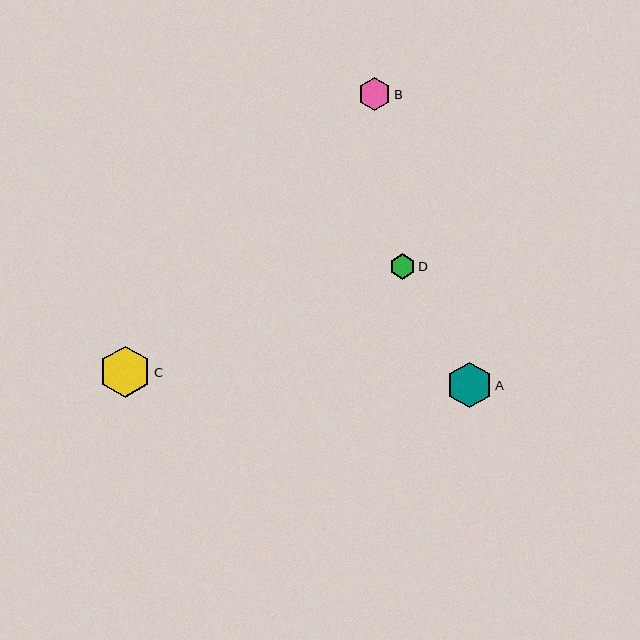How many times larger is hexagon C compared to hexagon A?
Hexagon C is approximately 1.1 times the size of hexagon A.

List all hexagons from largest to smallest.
From largest to smallest: C, A, B, D.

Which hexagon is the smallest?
Hexagon D is the smallest with a size of approximately 25 pixels.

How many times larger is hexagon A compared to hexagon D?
Hexagon A is approximately 1.8 times the size of hexagon D.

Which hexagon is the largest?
Hexagon C is the largest with a size of approximately 52 pixels.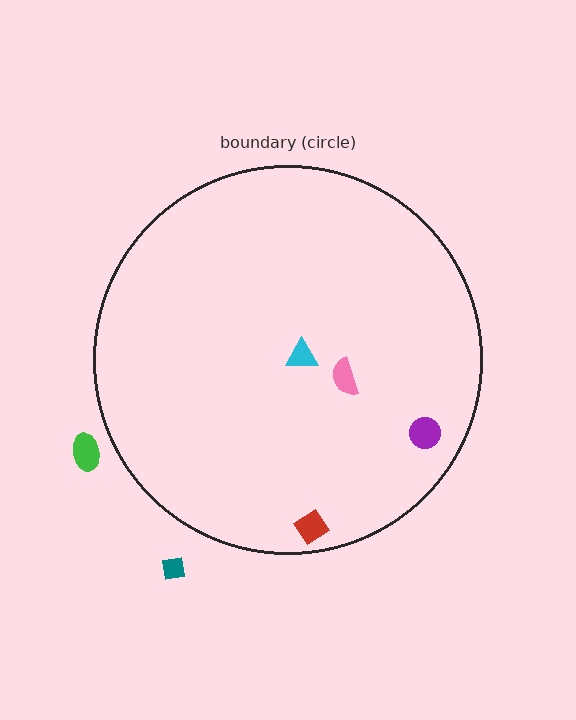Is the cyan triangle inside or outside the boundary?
Inside.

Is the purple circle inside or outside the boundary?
Inside.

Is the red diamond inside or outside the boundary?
Inside.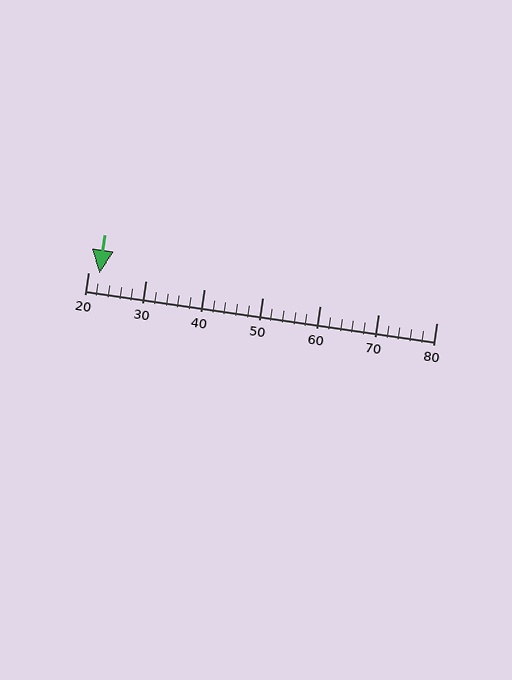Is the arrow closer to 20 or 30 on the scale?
The arrow is closer to 20.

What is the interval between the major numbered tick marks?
The major tick marks are spaced 10 units apart.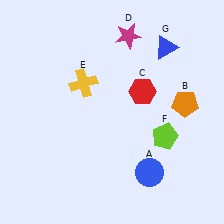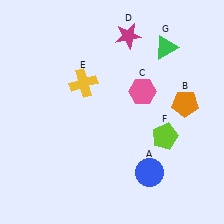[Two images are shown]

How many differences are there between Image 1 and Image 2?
There are 2 differences between the two images.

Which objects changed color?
C changed from red to pink. G changed from blue to green.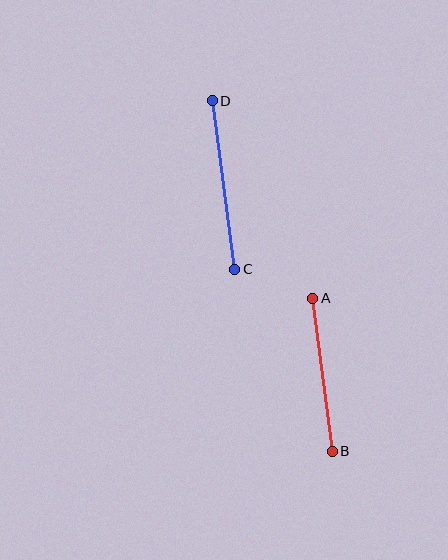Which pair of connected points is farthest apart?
Points C and D are farthest apart.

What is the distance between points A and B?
The distance is approximately 154 pixels.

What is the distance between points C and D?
The distance is approximately 170 pixels.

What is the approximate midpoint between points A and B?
The midpoint is at approximately (322, 375) pixels.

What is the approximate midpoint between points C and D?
The midpoint is at approximately (223, 185) pixels.